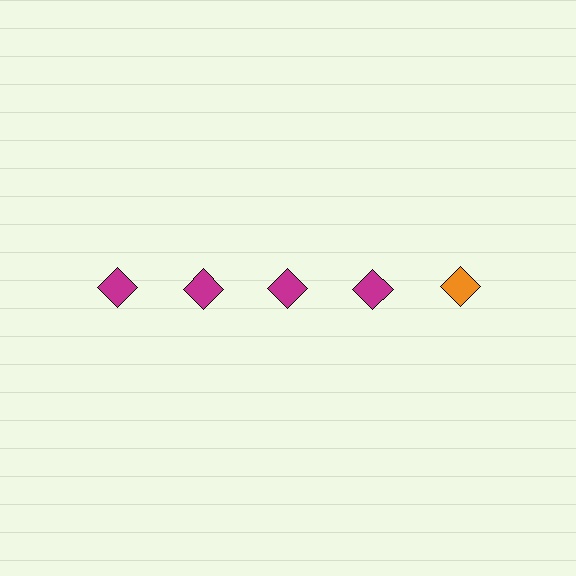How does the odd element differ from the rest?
It has a different color: orange instead of magenta.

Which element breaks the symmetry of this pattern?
The orange diamond in the top row, rightmost column breaks the symmetry. All other shapes are magenta diamonds.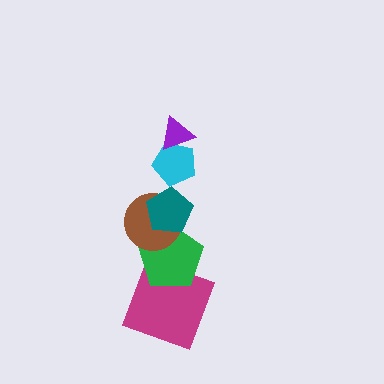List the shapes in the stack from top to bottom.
From top to bottom: the purple triangle, the cyan pentagon, the teal pentagon, the brown circle, the green pentagon, the magenta square.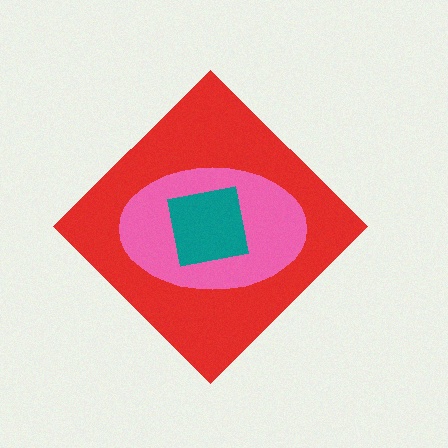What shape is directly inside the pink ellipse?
The teal square.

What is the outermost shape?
The red diamond.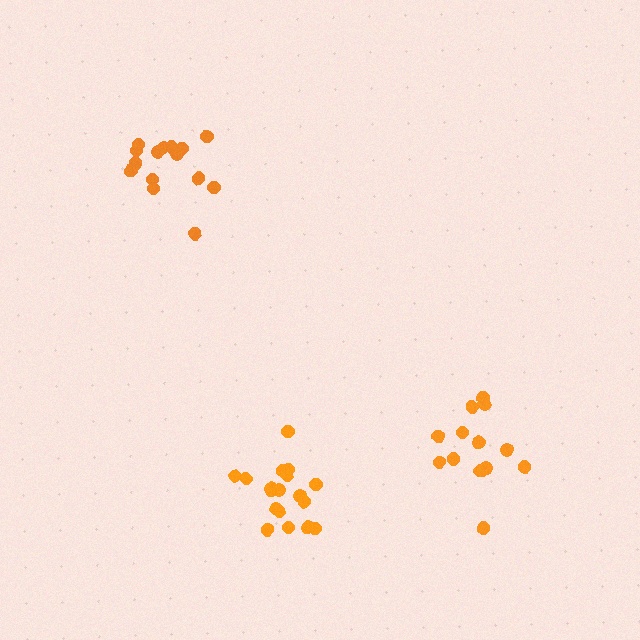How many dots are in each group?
Group 1: 14 dots, Group 2: 15 dots, Group 3: 18 dots (47 total).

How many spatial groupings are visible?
There are 3 spatial groupings.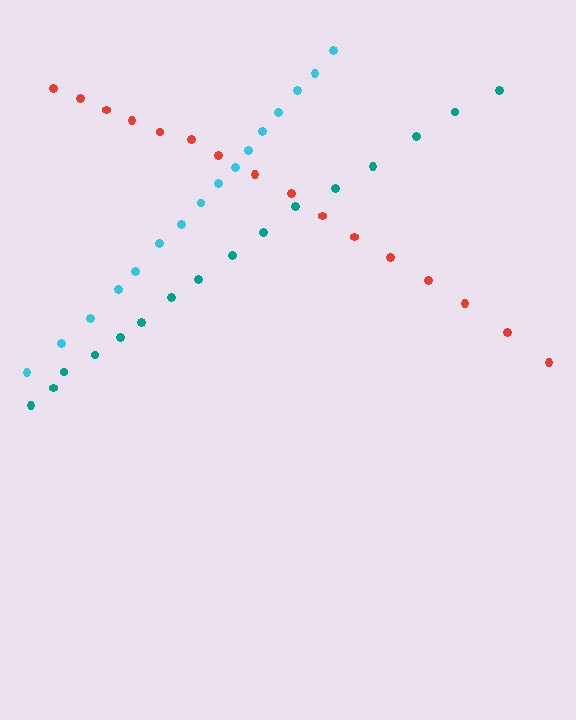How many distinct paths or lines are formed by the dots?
There are 3 distinct paths.